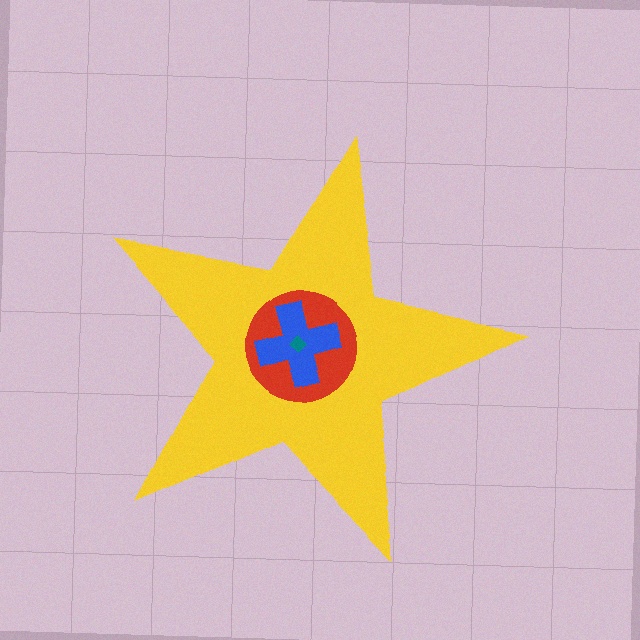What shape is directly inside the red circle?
The blue cross.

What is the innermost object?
The teal diamond.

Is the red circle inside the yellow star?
Yes.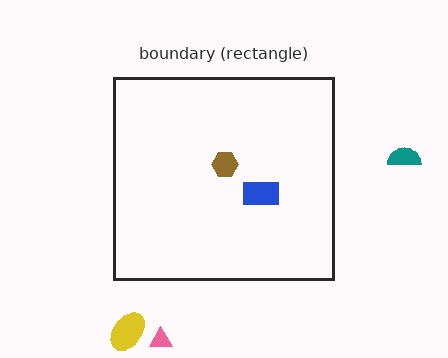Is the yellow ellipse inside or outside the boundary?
Outside.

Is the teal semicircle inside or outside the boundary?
Outside.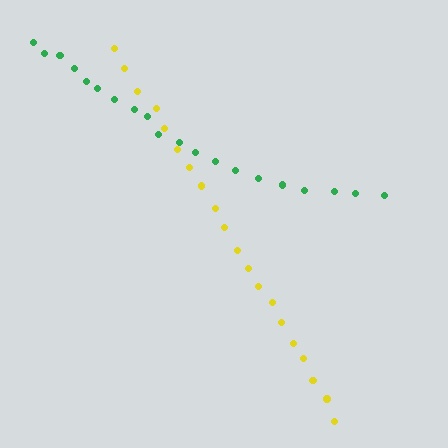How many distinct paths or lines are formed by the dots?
There are 2 distinct paths.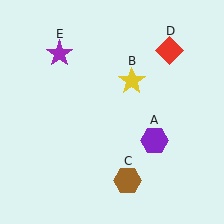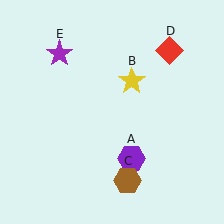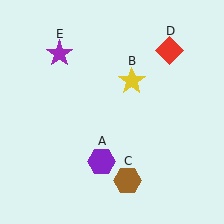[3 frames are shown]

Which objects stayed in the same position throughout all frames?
Yellow star (object B) and brown hexagon (object C) and red diamond (object D) and purple star (object E) remained stationary.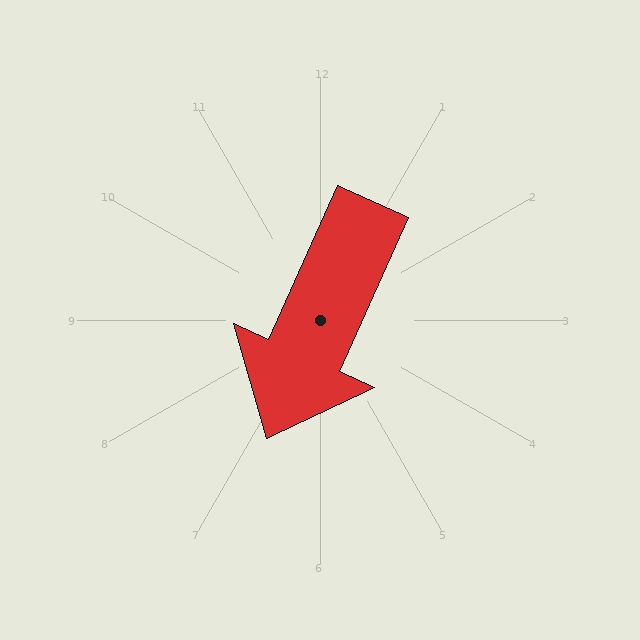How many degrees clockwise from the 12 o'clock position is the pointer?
Approximately 204 degrees.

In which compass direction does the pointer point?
Southwest.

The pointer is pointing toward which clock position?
Roughly 7 o'clock.